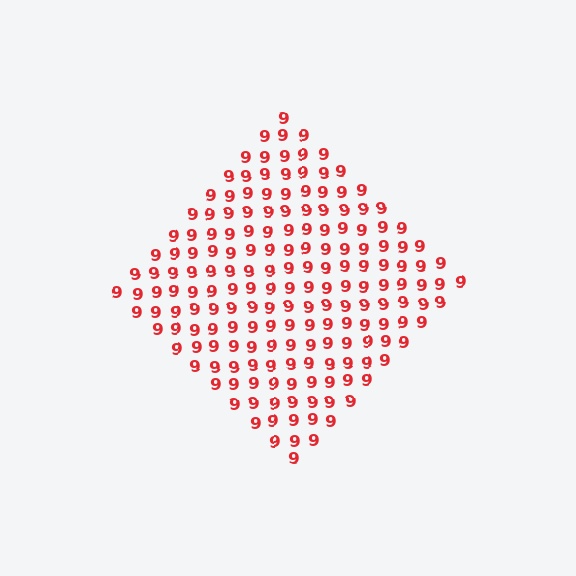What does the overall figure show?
The overall figure shows a diamond.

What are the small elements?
The small elements are digit 9's.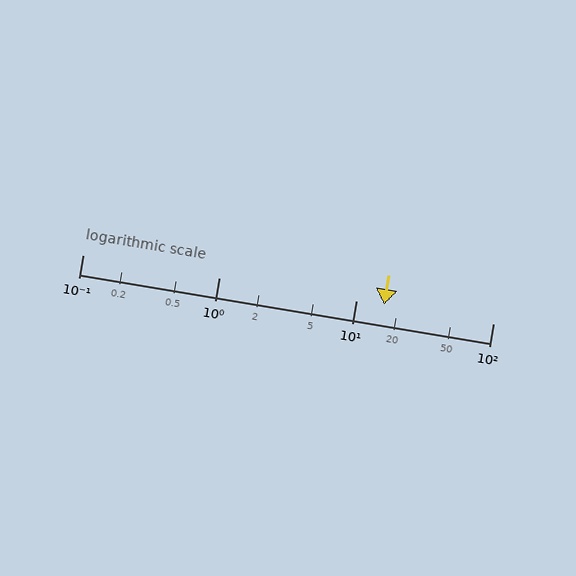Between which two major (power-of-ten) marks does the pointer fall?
The pointer is between 10 and 100.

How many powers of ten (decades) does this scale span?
The scale spans 3 decades, from 0.1 to 100.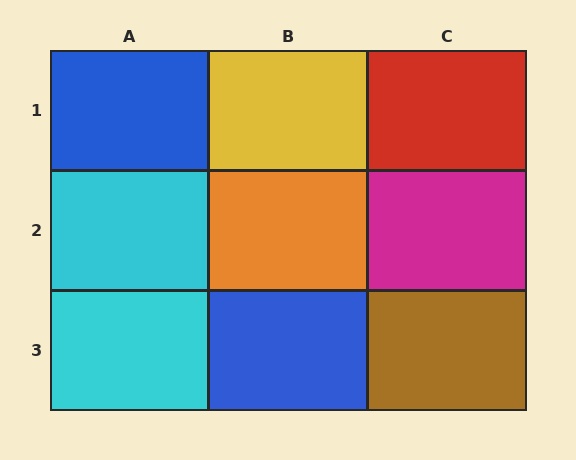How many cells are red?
1 cell is red.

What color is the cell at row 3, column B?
Blue.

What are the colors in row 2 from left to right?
Cyan, orange, magenta.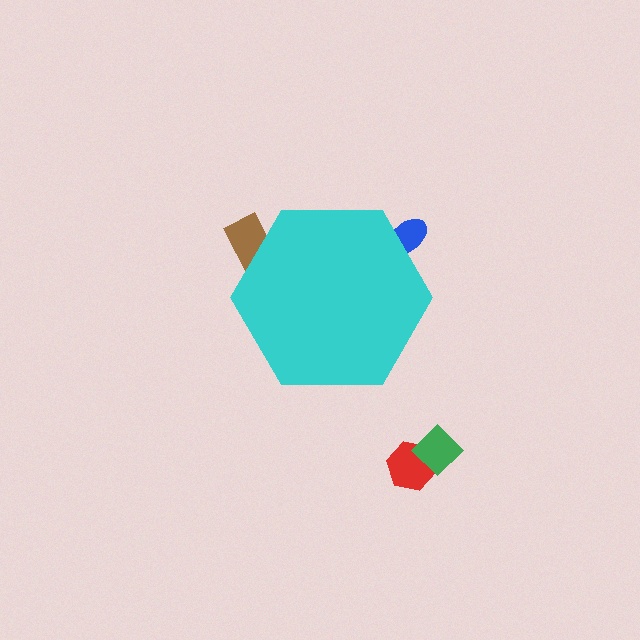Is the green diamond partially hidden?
No, the green diamond is fully visible.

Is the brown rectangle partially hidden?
Yes, the brown rectangle is partially hidden behind the cyan hexagon.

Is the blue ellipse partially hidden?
Yes, the blue ellipse is partially hidden behind the cyan hexagon.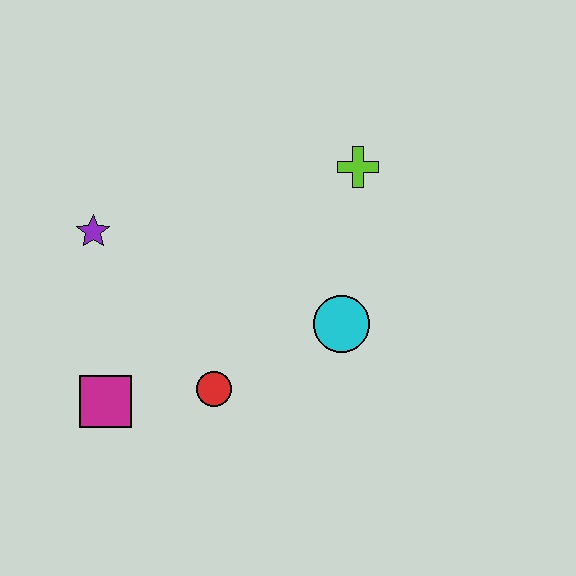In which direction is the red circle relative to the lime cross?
The red circle is below the lime cross.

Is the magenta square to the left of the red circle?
Yes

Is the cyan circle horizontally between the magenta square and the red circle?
No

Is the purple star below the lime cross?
Yes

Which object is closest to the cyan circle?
The red circle is closest to the cyan circle.